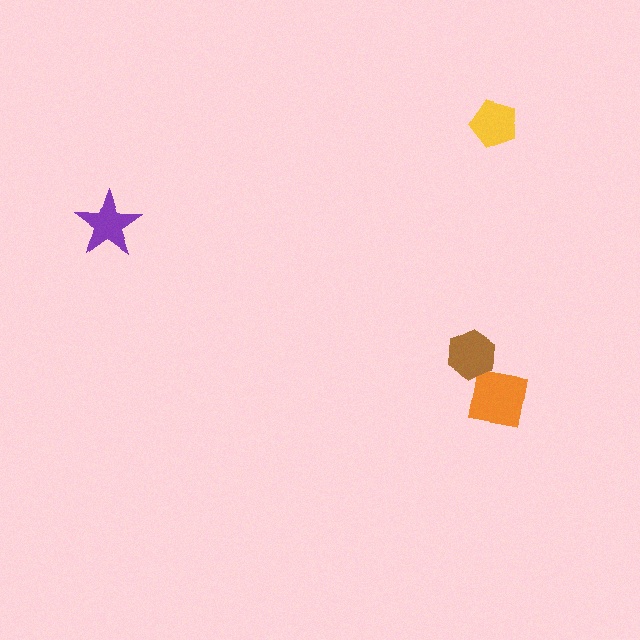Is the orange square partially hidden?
Yes, it is partially covered by another shape.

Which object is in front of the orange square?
The brown hexagon is in front of the orange square.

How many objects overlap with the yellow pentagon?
0 objects overlap with the yellow pentagon.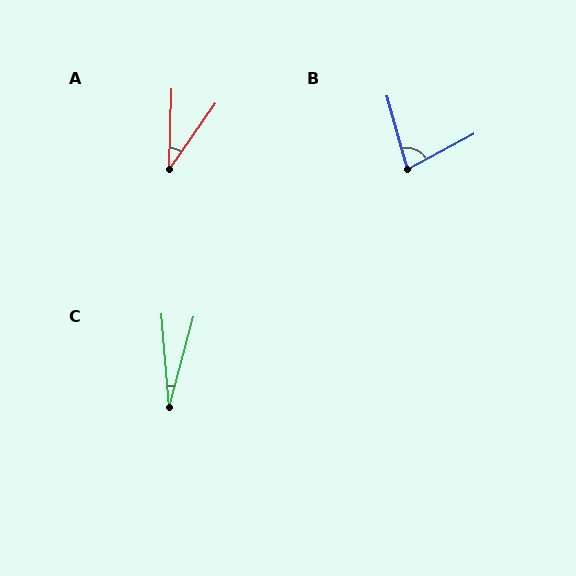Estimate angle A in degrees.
Approximately 33 degrees.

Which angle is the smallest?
C, at approximately 20 degrees.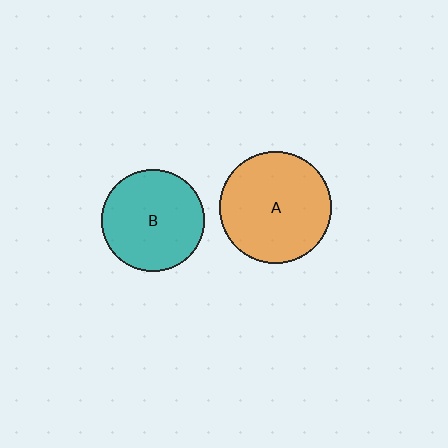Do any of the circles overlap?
No, none of the circles overlap.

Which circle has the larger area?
Circle A (orange).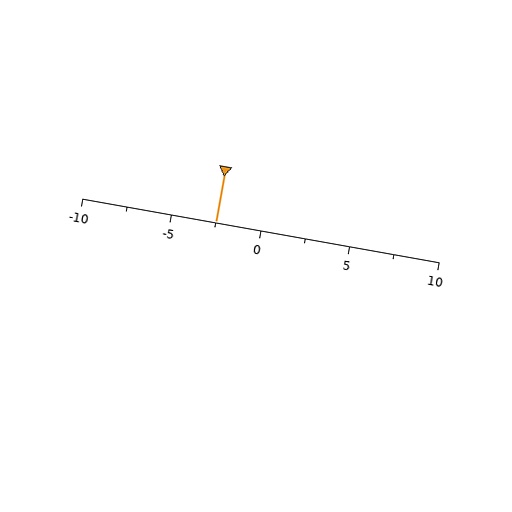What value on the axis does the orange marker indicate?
The marker indicates approximately -2.5.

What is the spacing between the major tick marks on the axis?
The major ticks are spaced 5 apart.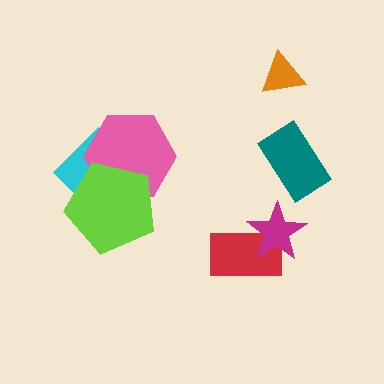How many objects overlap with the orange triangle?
0 objects overlap with the orange triangle.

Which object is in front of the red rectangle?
The magenta star is in front of the red rectangle.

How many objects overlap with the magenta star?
1 object overlaps with the magenta star.